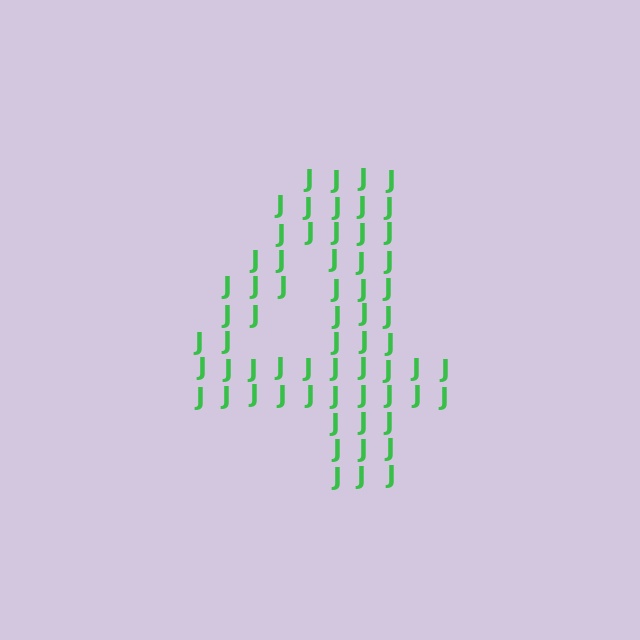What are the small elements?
The small elements are letter J's.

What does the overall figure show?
The overall figure shows the digit 4.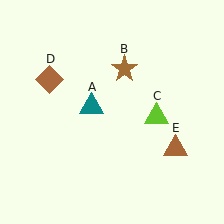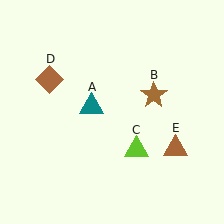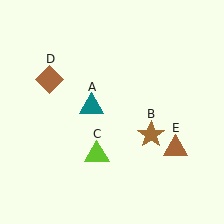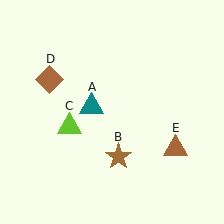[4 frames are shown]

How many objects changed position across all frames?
2 objects changed position: brown star (object B), lime triangle (object C).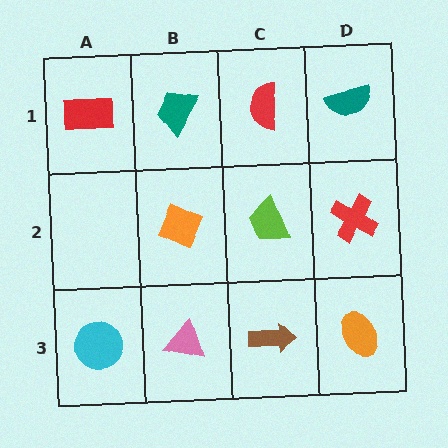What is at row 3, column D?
An orange ellipse.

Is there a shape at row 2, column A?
No, that cell is empty.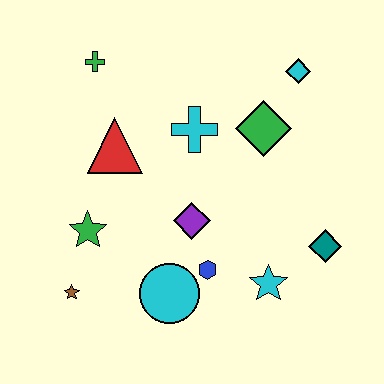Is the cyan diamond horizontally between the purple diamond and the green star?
No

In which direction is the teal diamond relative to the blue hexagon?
The teal diamond is to the right of the blue hexagon.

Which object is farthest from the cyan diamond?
The brown star is farthest from the cyan diamond.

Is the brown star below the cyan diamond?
Yes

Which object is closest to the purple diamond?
The blue hexagon is closest to the purple diamond.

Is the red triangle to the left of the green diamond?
Yes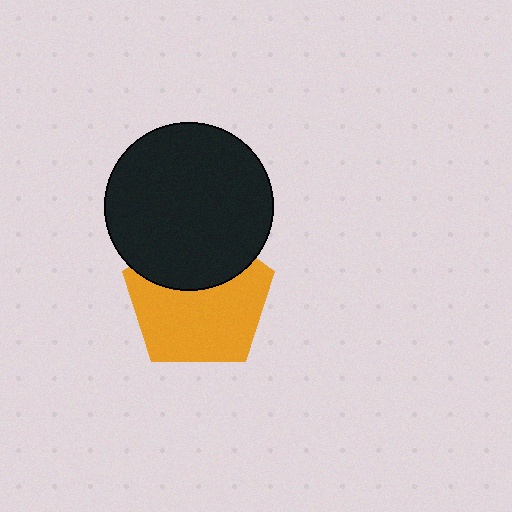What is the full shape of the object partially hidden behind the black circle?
The partially hidden object is an orange pentagon.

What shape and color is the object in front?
The object in front is a black circle.